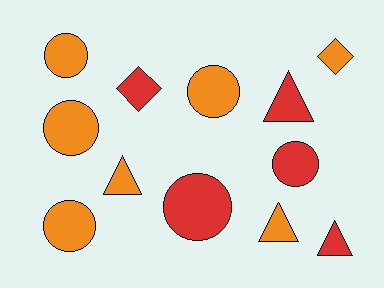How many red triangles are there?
There are 2 red triangles.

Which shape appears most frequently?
Circle, with 6 objects.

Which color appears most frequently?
Orange, with 7 objects.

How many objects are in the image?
There are 12 objects.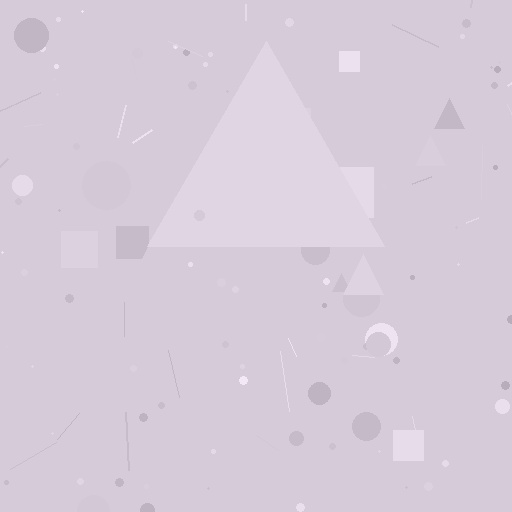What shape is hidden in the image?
A triangle is hidden in the image.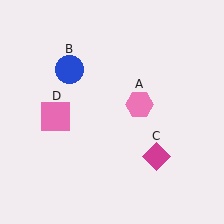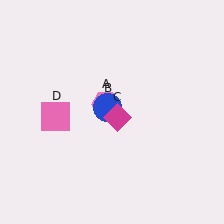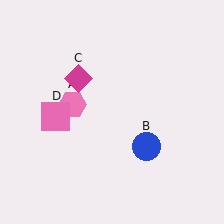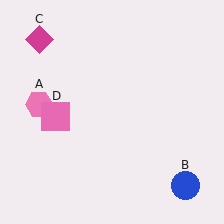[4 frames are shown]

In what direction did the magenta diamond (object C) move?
The magenta diamond (object C) moved up and to the left.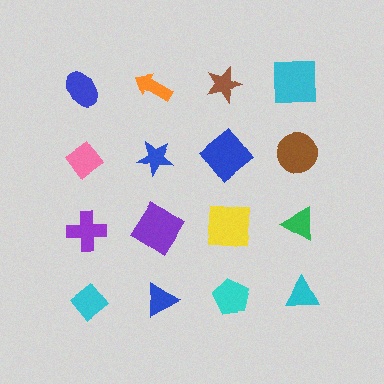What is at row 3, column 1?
A purple cross.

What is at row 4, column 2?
A blue triangle.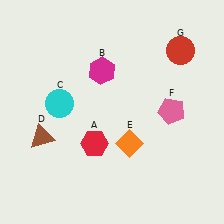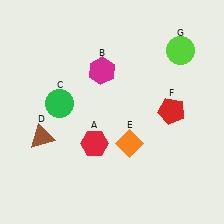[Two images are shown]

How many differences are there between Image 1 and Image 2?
There are 3 differences between the two images.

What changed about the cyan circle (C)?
In Image 1, C is cyan. In Image 2, it changed to green.